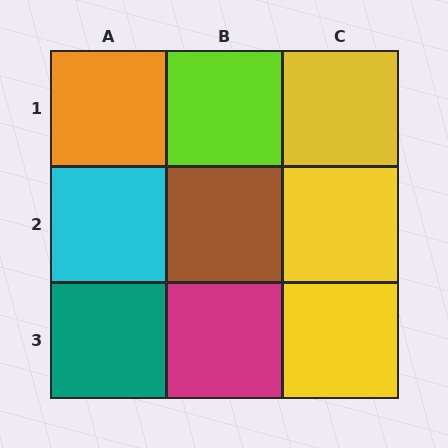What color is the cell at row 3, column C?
Yellow.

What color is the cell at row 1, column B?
Lime.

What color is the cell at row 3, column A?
Teal.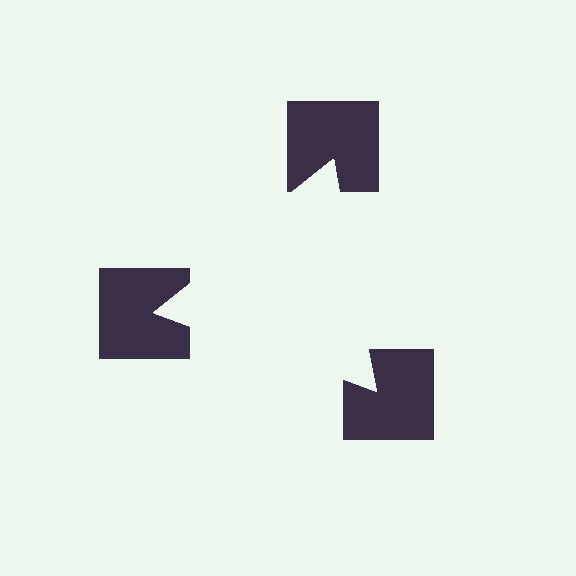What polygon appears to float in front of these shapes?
An illusory triangle — its edges are inferred from the aligned wedge cuts in the notched squares, not physically drawn.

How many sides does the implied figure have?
3 sides.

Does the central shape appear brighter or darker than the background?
It typically appears slightly brighter than the background, even though no actual brightness change is drawn.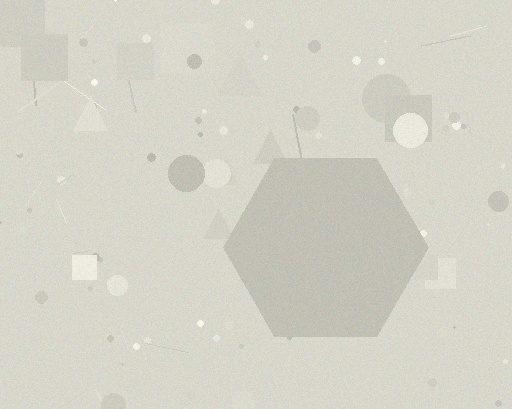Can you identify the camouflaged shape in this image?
The camouflaged shape is a hexagon.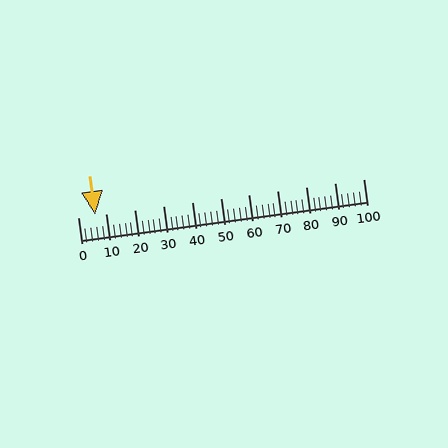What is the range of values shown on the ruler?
The ruler shows values from 0 to 100.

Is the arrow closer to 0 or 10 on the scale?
The arrow is closer to 10.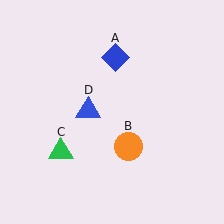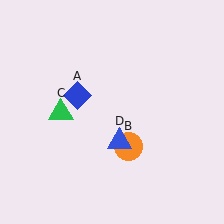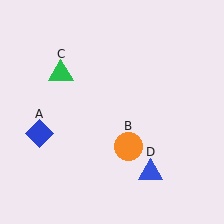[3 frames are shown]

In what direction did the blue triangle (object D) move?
The blue triangle (object D) moved down and to the right.